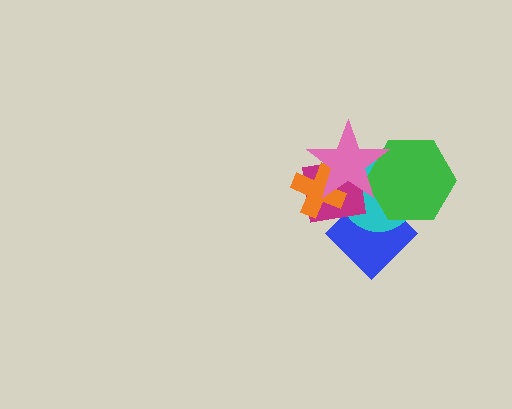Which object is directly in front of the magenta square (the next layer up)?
The orange cross is directly in front of the magenta square.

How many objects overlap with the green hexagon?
3 objects overlap with the green hexagon.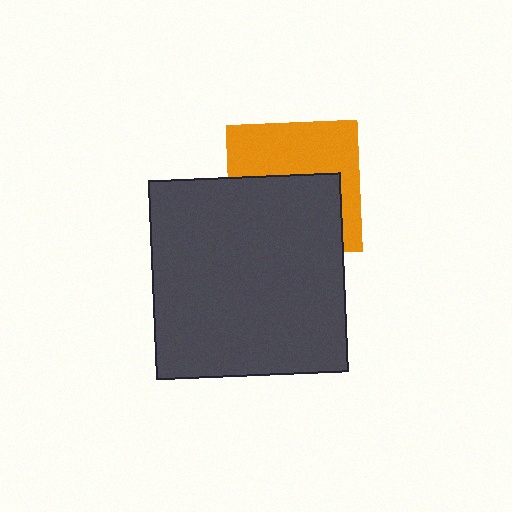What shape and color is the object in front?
The object in front is a dark gray rectangle.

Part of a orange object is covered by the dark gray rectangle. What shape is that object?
It is a square.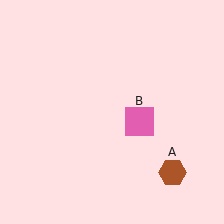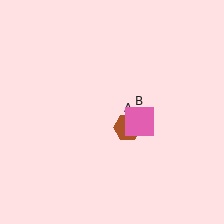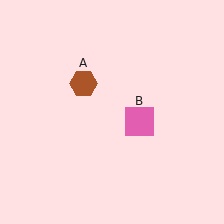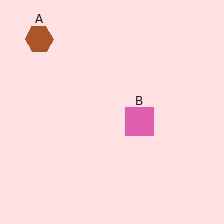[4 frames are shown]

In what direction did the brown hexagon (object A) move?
The brown hexagon (object A) moved up and to the left.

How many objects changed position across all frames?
1 object changed position: brown hexagon (object A).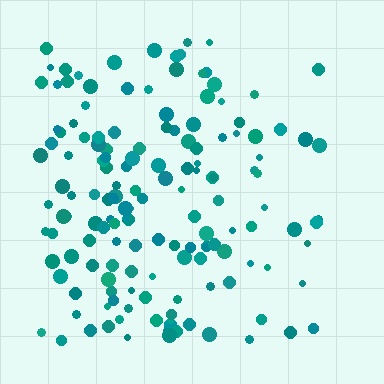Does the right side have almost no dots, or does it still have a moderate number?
Still a moderate number, just noticeably fewer than the left.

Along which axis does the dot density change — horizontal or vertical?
Horizontal.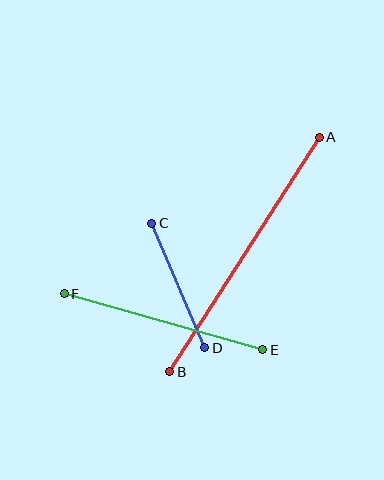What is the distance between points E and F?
The distance is approximately 206 pixels.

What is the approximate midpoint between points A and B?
The midpoint is at approximately (244, 255) pixels.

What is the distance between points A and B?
The distance is approximately 278 pixels.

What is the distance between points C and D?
The distance is approximately 135 pixels.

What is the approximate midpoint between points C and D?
The midpoint is at approximately (178, 285) pixels.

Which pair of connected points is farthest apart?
Points A and B are farthest apart.